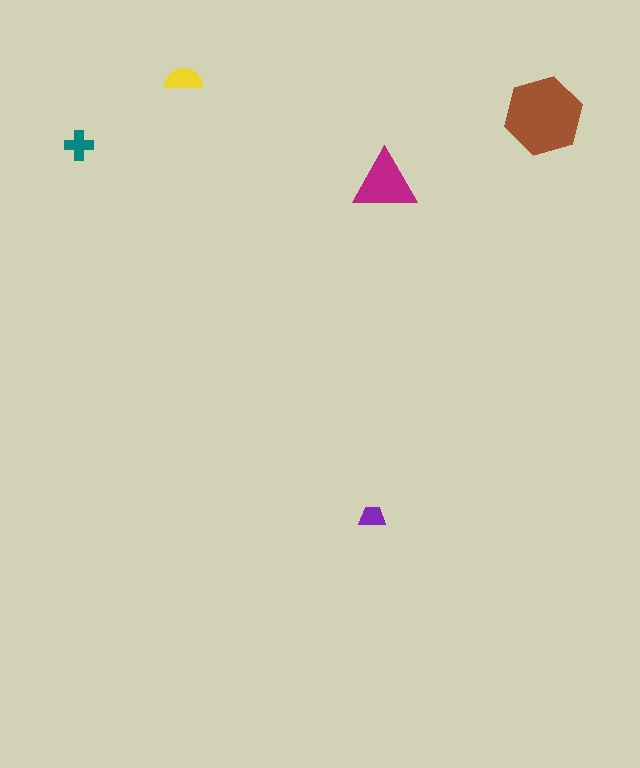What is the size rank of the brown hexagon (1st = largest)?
1st.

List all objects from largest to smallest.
The brown hexagon, the magenta triangle, the yellow semicircle, the teal cross, the purple trapezoid.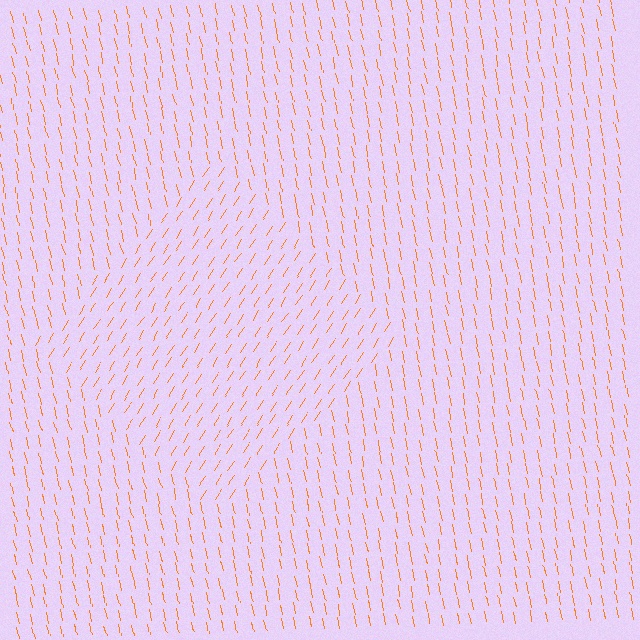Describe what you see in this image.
The image is filled with small orange line segments. A diamond region in the image has lines oriented differently from the surrounding lines, creating a visible texture boundary.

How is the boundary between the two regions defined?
The boundary is defined purely by a change in line orientation (approximately 45 degrees difference). All lines are the same color and thickness.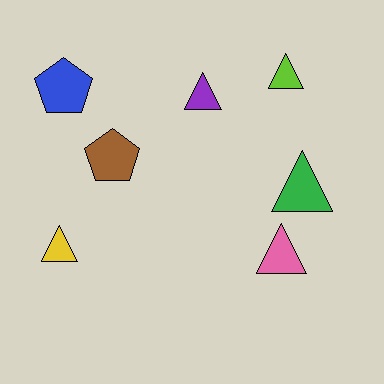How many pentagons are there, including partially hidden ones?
There are 2 pentagons.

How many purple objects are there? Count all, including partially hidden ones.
There is 1 purple object.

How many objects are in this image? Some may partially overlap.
There are 7 objects.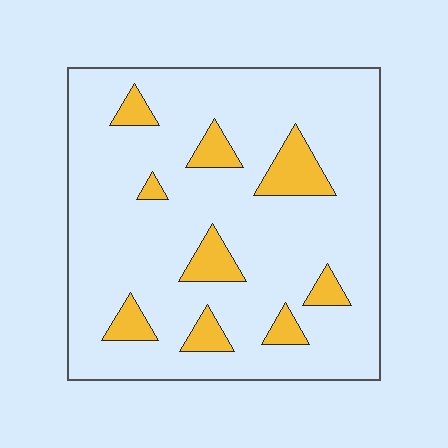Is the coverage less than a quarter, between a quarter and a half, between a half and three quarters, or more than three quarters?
Less than a quarter.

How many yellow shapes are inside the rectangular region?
9.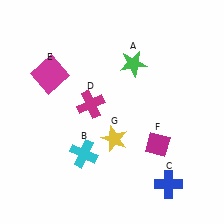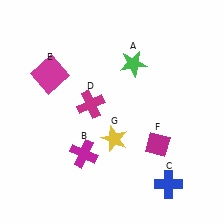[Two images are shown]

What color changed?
The cross (B) changed from cyan in Image 1 to magenta in Image 2.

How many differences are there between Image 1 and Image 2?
There is 1 difference between the two images.